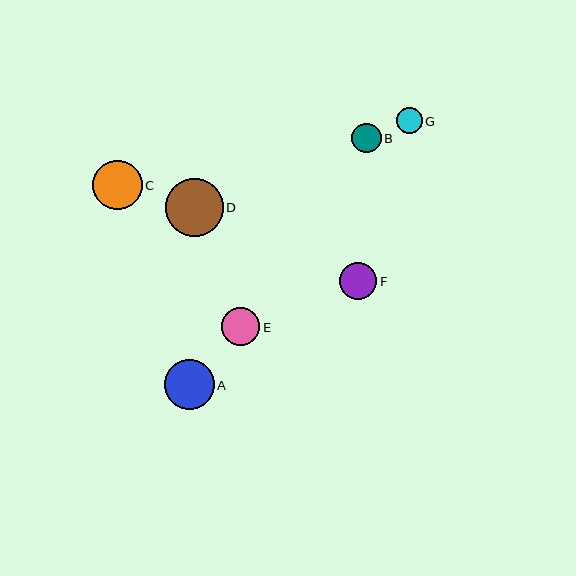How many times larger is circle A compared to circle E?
Circle A is approximately 1.3 times the size of circle E.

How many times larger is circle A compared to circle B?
Circle A is approximately 1.7 times the size of circle B.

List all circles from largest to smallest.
From largest to smallest: D, A, C, E, F, B, G.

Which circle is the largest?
Circle D is the largest with a size of approximately 58 pixels.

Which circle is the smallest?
Circle G is the smallest with a size of approximately 25 pixels.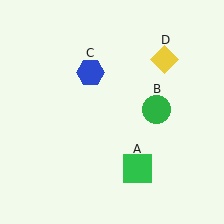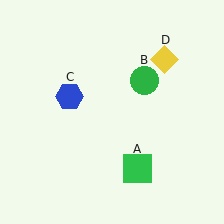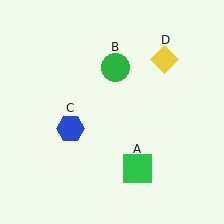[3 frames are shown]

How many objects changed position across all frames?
2 objects changed position: green circle (object B), blue hexagon (object C).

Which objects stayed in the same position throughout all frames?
Green square (object A) and yellow diamond (object D) remained stationary.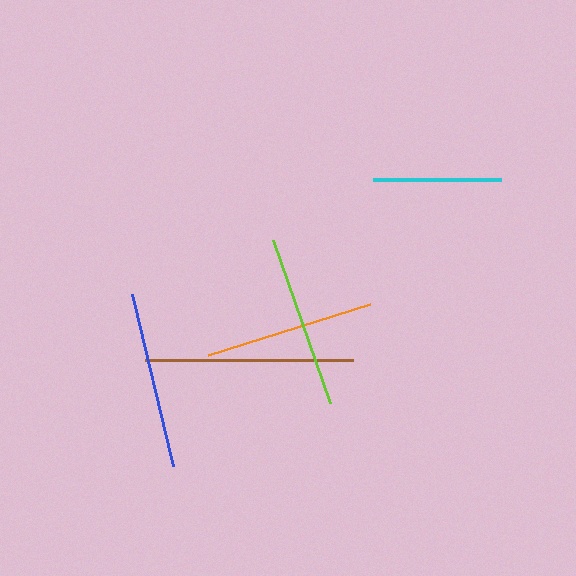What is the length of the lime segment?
The lime segment is approximately 173 pixels long.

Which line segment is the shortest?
The cyan line is the shortest at approximately 128 pixels.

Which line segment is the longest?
The brown line is the longest at approximately 209 pixels.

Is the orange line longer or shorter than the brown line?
The brown line is longer than the orange line.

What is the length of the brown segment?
The brown segment is approximately 209 pixels long.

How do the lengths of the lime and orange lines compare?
The lime and orange lines are approximately the same length.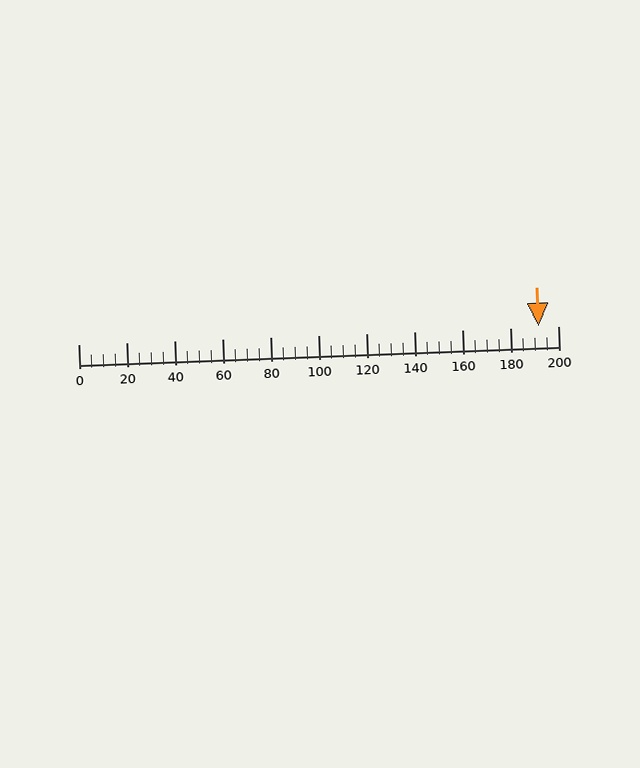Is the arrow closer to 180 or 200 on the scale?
The arrow is closer to 200.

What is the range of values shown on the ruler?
The ruler shows values from 0 to 200.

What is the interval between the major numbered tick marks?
The major tick marks are spaced 20 units apart.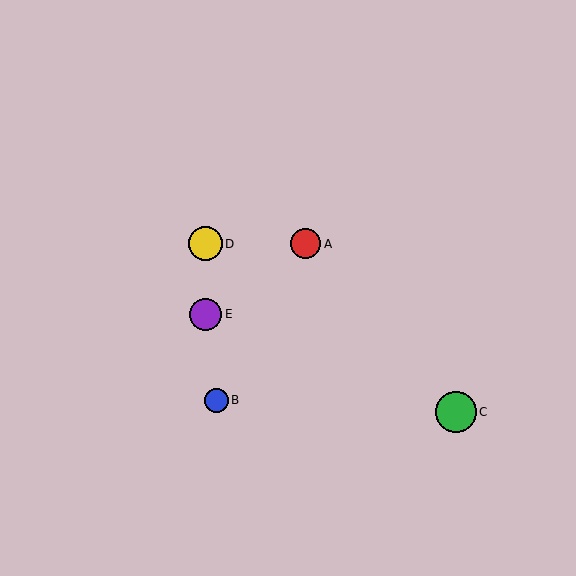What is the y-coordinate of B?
Object B is at y≈400.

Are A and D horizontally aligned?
Yes, both are at y≈244.